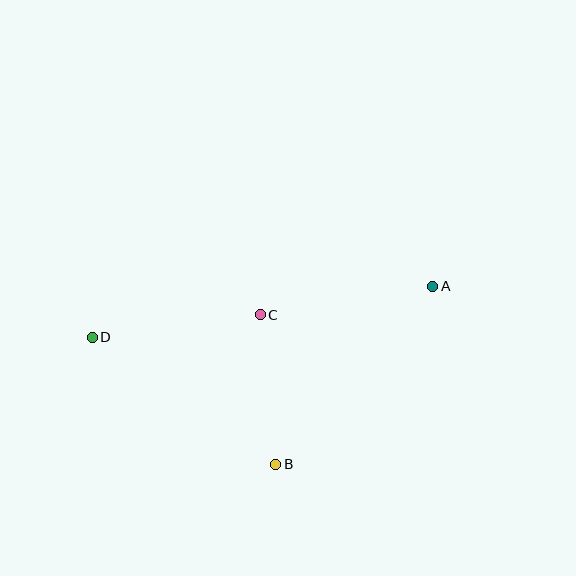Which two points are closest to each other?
Points B and C are closest to each other.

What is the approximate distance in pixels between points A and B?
The distance between A and B is approximately 238 pixels.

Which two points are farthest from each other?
Points A and D are farthest from each other.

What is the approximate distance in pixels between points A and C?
The distance between A and C is approximately 175 pixels.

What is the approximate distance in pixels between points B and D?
The distance between B and D is approximately 223 pixels.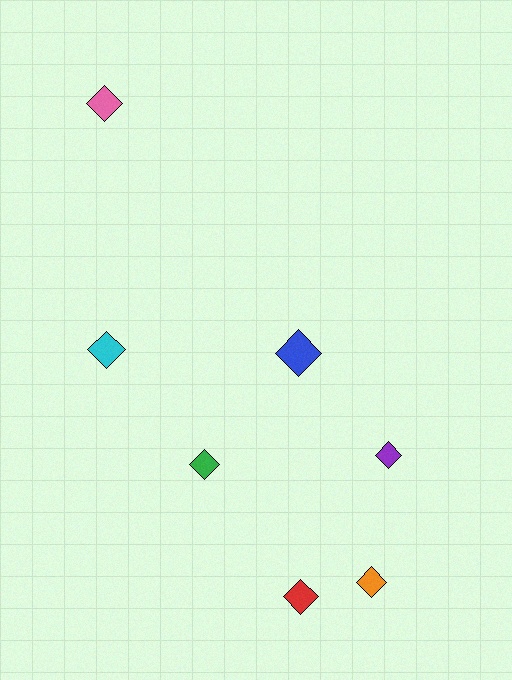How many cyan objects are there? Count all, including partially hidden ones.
There is 1 cyan object.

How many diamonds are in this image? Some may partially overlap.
There are 7 diamonds.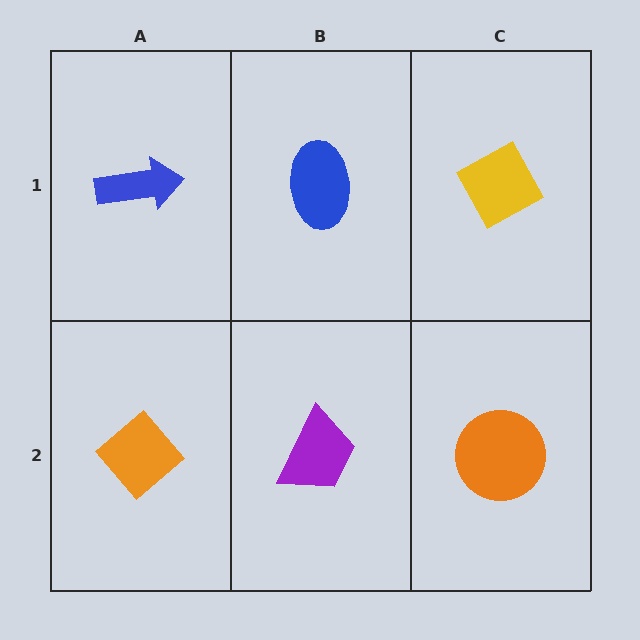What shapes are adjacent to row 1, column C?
An orange circle (row 2, column C), a blue ellipse (row 1, column B).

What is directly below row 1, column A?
An orange diamond.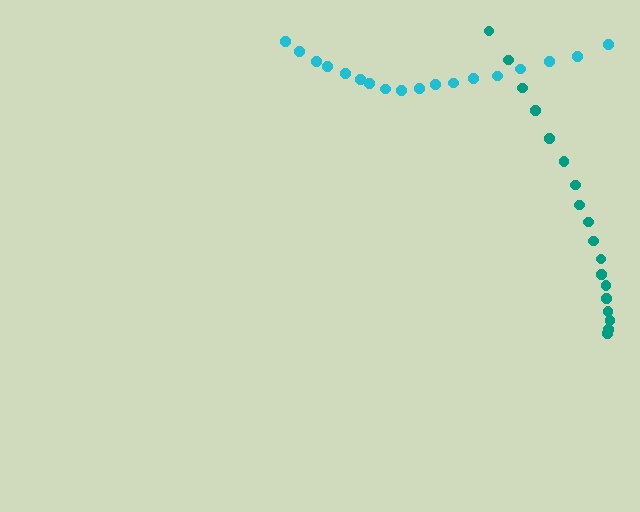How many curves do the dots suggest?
There are 2 distinct paths.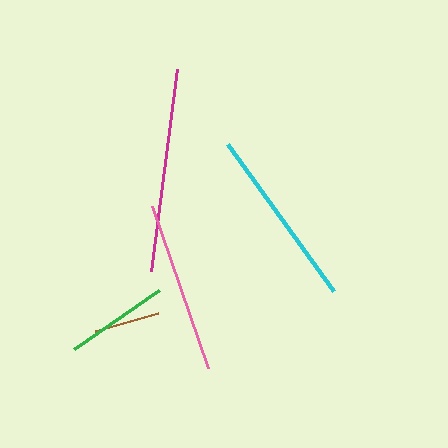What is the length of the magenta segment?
The magenta segment is approximately 204 pixels long.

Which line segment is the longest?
The magenta line is the longest at approximately 204 pixels.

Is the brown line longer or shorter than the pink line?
The pink line is longer than the brown line.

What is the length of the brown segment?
The brown segment is approximately 66 pixels long.